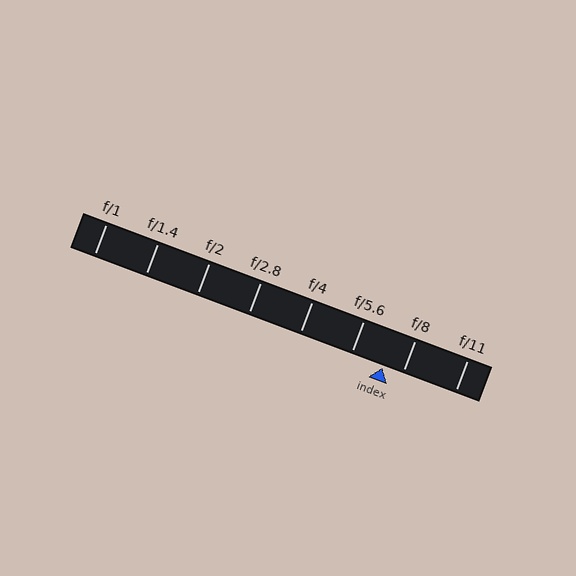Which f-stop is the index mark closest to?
The index mark is closest to f/8.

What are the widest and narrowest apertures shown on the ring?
The widest aperture shown is f/1 and the narrowest is f/11.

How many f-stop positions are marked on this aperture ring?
There are 8 f-stop positions marked.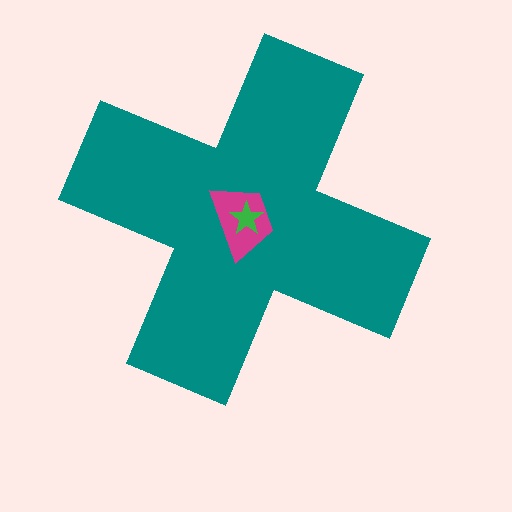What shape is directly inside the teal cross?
The magenta trapezoid.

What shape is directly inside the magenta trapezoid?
The green star.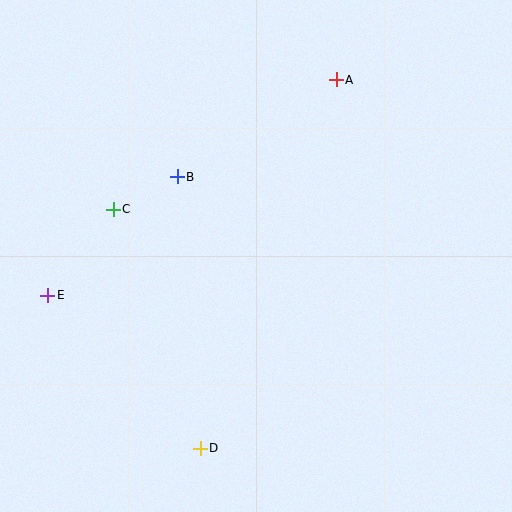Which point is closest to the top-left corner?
Point C is closest to the top-left corner.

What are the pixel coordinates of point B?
Point B is at (177, 177).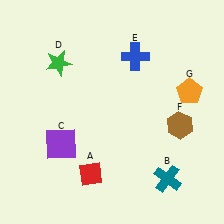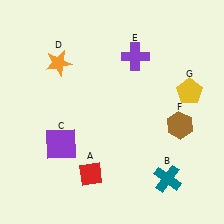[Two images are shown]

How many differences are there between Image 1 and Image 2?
There are 3 differences between the two images.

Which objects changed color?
D changed from green to orange. E changed from blue to purple. G changed from orange to yellow.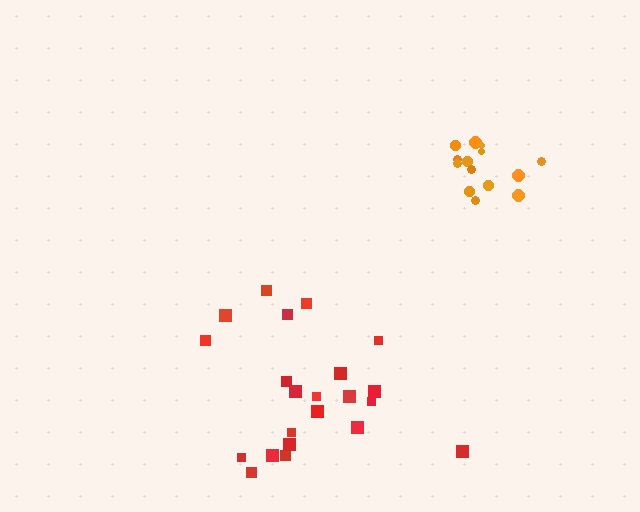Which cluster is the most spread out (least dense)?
Red.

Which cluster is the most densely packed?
Orange.